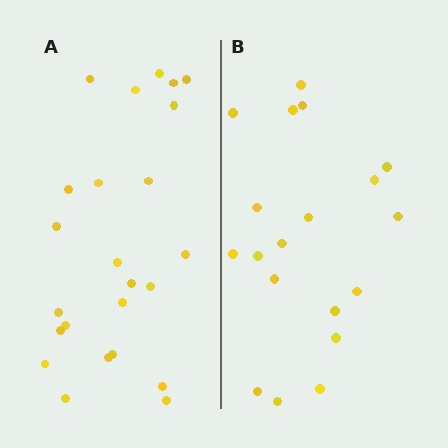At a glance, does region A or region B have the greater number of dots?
Region A (the left region) has more dots.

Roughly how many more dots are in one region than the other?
Region A has about 5 more dots than region B.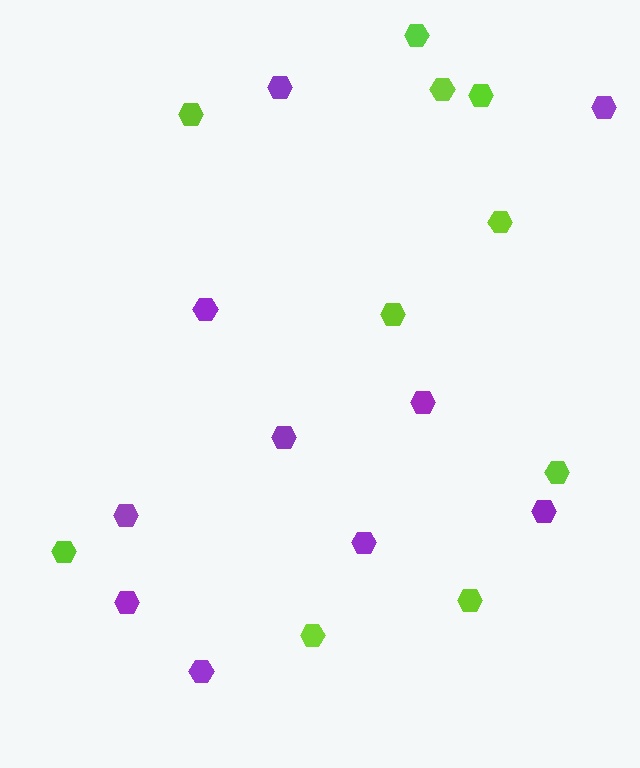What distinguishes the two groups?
There are 2 groups: one group of lime hexagons (10) and one group of purple hexagons (10).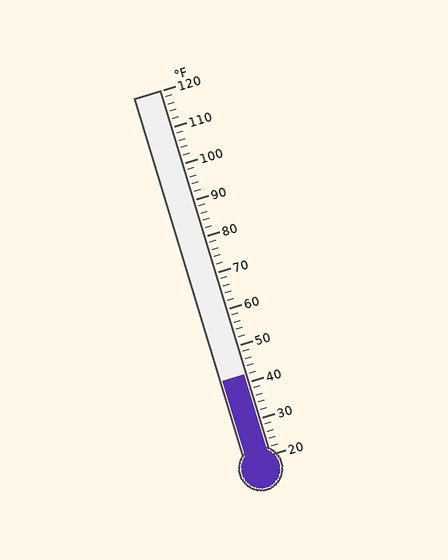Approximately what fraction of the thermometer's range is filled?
The thermometer is filled to approximately 20% of its range.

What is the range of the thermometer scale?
The thermometer scale ranges from 20°F to 120°F.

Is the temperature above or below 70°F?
The temperature is below 70°F.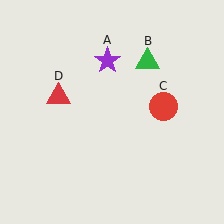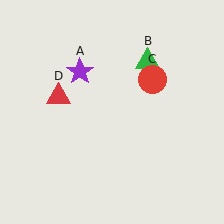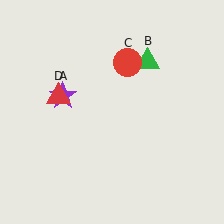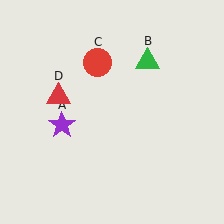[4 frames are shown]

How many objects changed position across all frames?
2 objects changed position: purple star (object A), red circle (object C).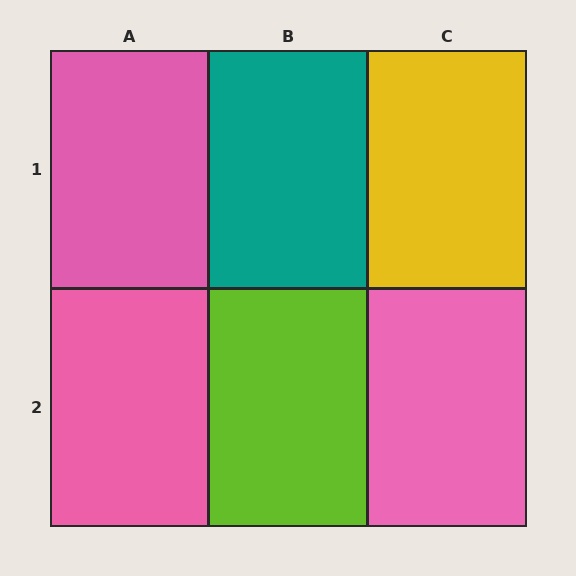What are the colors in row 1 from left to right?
Pink, teal, yellow.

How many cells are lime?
1 cell is lime.